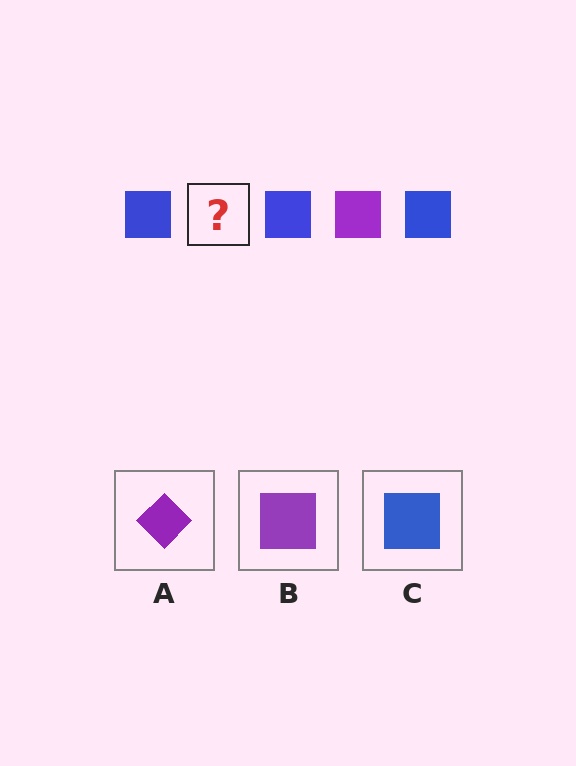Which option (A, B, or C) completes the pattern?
B.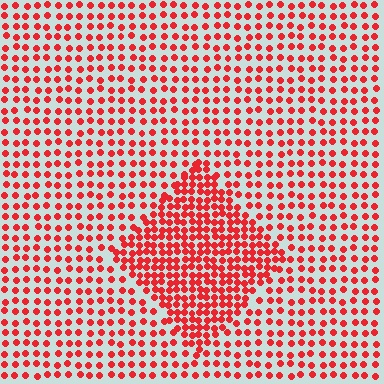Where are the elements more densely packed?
The elements are more densely packed inside the diamond boundary.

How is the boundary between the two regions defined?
The boundary is defined by a change in element density (approximately 2.0x ratio). All elements are the same color, size, and shape.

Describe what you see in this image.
The image contains small red elements arranged at two different densities. A diamond-shaped region is visible where the elements are more densely packed than the surrounding area.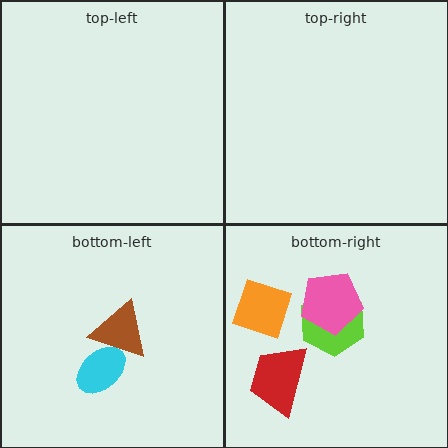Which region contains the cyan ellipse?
The bottom-left region.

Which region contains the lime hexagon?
The bottom-right region.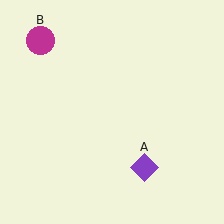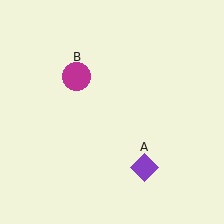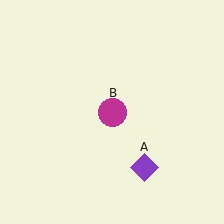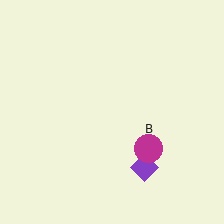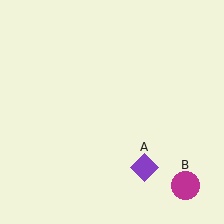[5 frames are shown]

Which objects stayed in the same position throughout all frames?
Purple diamond (object A) remained stationary.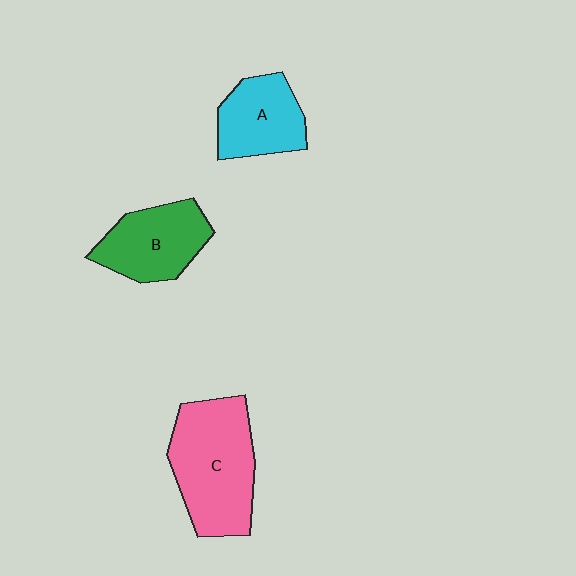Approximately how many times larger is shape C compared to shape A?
Approximately 1.6 times.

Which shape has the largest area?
Shape C (pink).